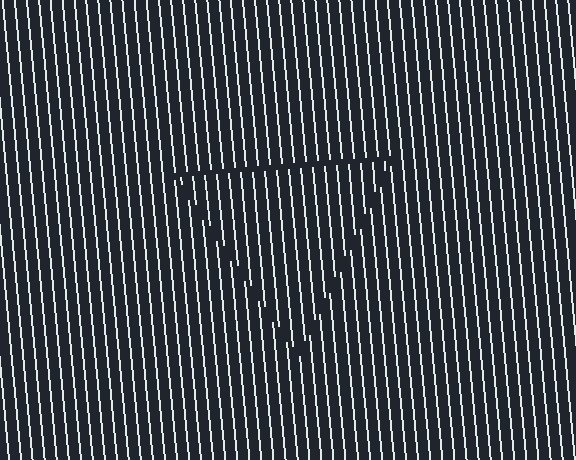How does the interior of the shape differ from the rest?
The interior of the shape contains the same grating, shifted by half a period — the contour is defined by the phase discontinuity where line-ends from the inner and outer gratings abut.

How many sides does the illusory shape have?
3 sides — the line-ends trace a triangle.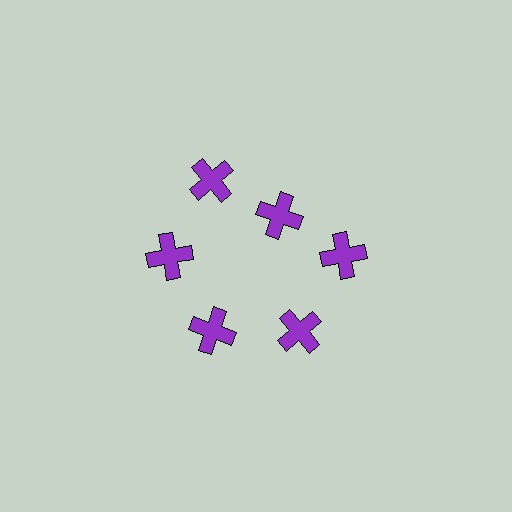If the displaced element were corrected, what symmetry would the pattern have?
It would have 6-fold rotational symmetry — the pattern would map onto itself every 60 degrees.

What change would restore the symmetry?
The symmetry would be restored by moving it outward, back onto the ring so that all 6 crosses sit at equal angles and equal distance from the center.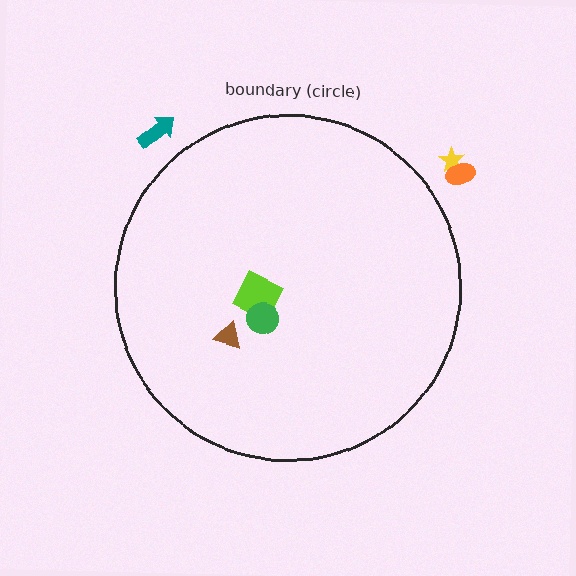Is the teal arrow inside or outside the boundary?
Outside.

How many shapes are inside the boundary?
3 inside, 3 outside.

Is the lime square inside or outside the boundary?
Inside.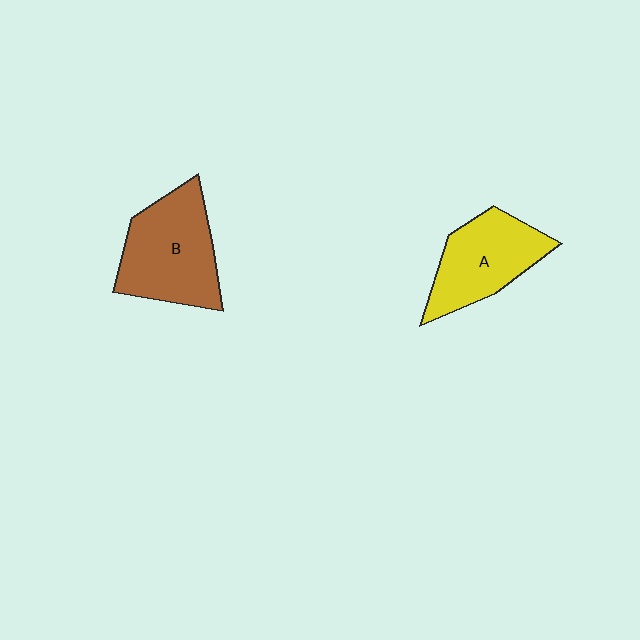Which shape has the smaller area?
Shape A (yellow).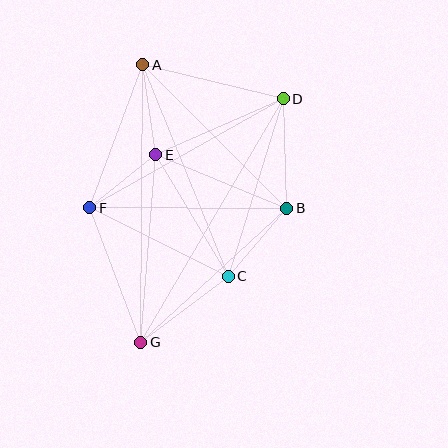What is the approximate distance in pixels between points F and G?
The distance between F and G is approximately 144 pixels.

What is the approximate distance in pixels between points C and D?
The distance between C and D is approximately 186 pixels.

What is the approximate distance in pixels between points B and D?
The distance between B and D is approximately 110 pixels.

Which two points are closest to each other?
Points E and F are closest to each other.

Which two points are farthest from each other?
Points D and G are farthest from each other.